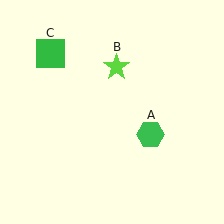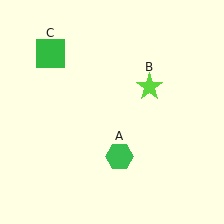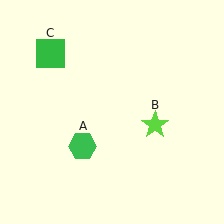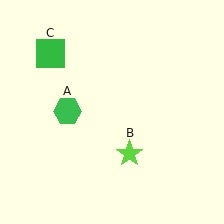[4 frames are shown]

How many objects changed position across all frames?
2 objects changed position: green hexagon (object A), lime star (object B).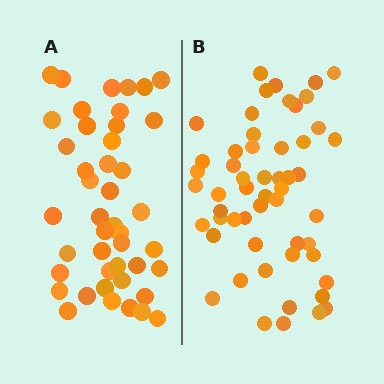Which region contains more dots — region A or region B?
Region B (the right region) has more dots.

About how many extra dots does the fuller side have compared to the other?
Region B has roughly 10 or so more dots than region A.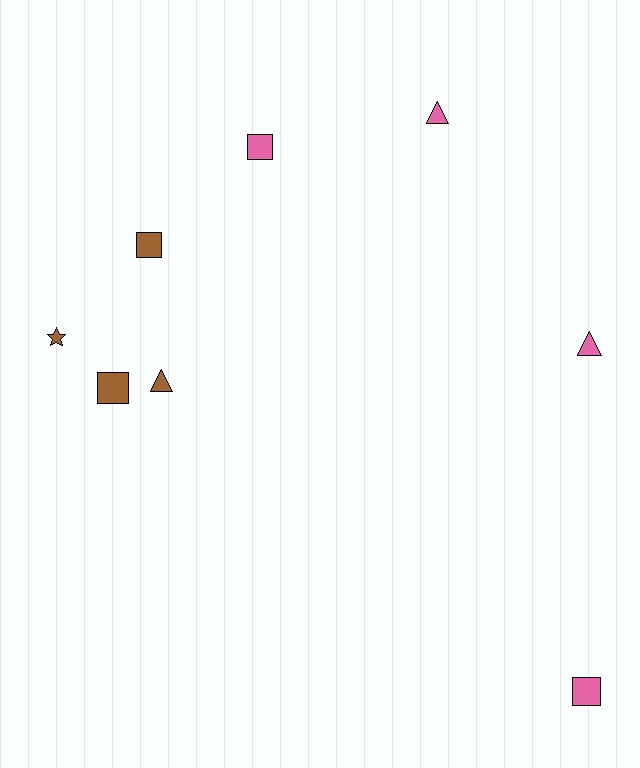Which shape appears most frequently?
Square, with 4 objects.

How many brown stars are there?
There is 1 brown star.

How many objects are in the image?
There are 8 objects.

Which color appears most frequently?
Pink, with 4 objects.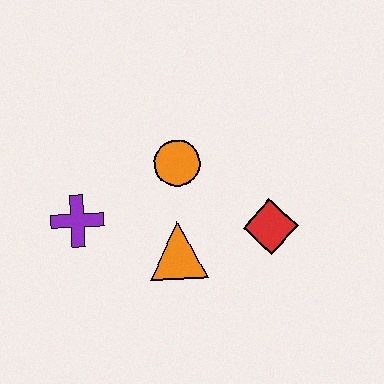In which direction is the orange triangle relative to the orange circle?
The orange triangle is below the orange circle.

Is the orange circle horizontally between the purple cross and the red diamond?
Yes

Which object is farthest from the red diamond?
The purple cross is farthest from the red diamond.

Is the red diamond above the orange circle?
No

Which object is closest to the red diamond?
The orange triangle is closest to the red diamond.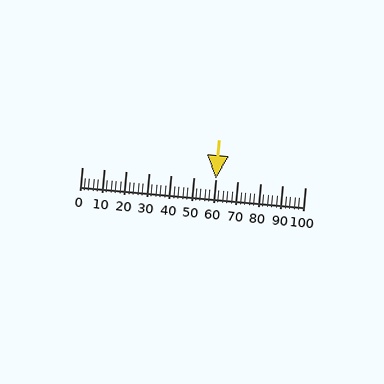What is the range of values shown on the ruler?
The ruler shows values from 0 to 100.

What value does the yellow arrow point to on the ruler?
The yellow arrow points to approximately 60.